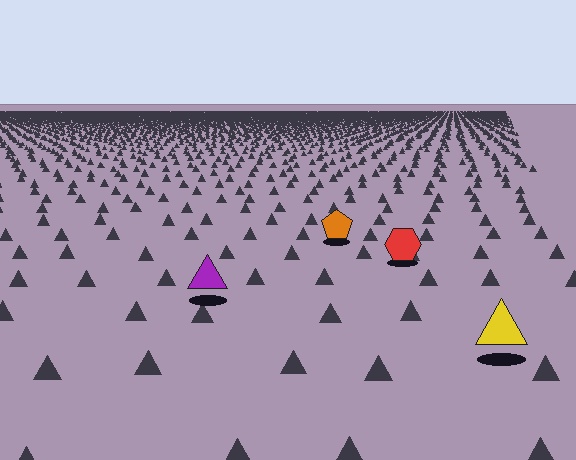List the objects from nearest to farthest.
From nearest to farthest: the yellow triangle, the purple triangle, the red hexagon, the orange pentagon.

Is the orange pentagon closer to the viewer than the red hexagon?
No. The red hexagon is closer — you can tell from the texture gradient: the ground texture is coarser near it.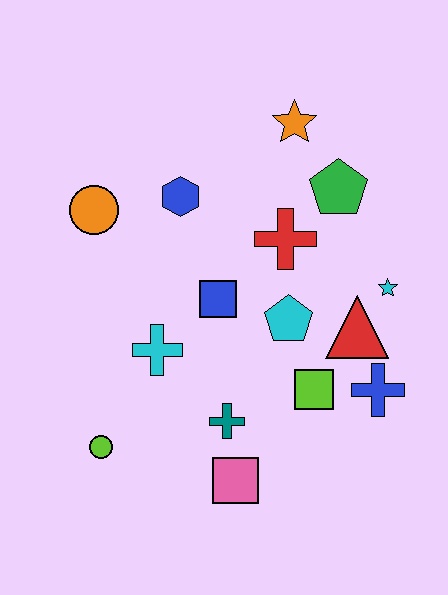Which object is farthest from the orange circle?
The blue cross is farthest from the orange circle.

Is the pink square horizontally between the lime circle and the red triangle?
Yes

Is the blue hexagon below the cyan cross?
No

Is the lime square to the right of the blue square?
Yes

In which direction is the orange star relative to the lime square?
The orange star is above the lime square.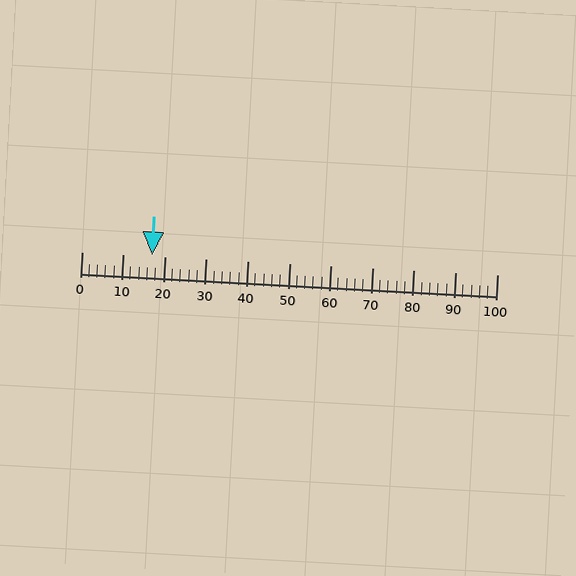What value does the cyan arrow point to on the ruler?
The cyan arrow points to approximately 17.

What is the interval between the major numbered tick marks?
The major tick marks are spaced 10 units apart.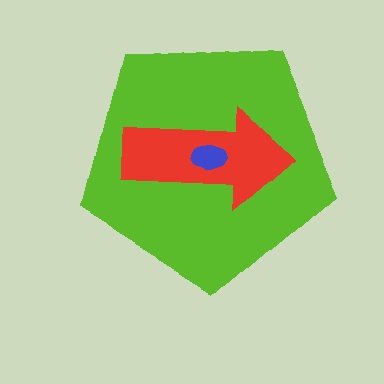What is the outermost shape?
The lime pentagon.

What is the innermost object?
The blue ellipse.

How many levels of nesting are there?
3.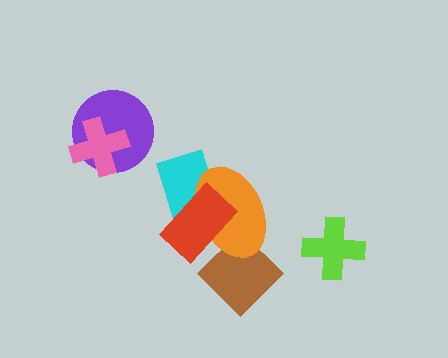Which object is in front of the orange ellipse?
The red rectangle is in front of the orange ellipse.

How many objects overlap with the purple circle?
1 object overlaps with the purple circle.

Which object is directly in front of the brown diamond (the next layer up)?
The orange ellipse is directly in front of the brown diamond.